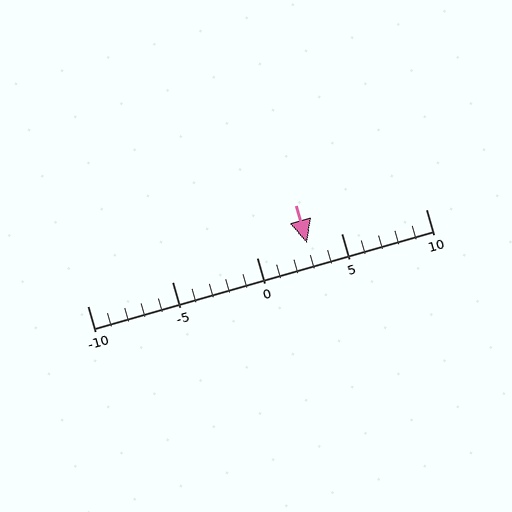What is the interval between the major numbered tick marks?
The major tick marks are spaced 5 units apart.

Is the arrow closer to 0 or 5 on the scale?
The arrow is closer to 5.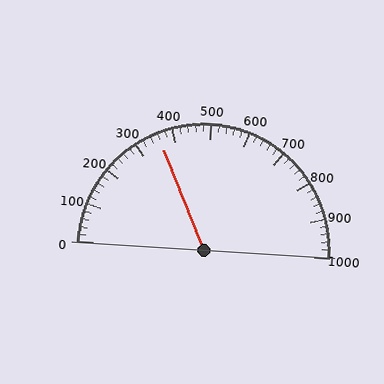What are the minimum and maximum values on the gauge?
The gauge ranges from 0 to 1000.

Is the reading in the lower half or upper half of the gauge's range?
The reading is in the lower half of the range (0 to 1000).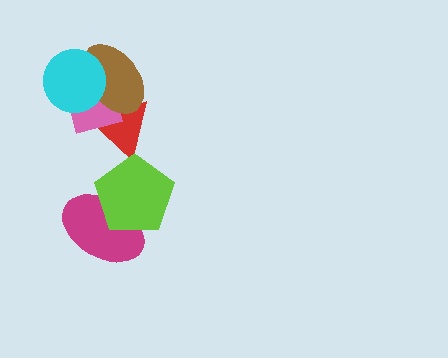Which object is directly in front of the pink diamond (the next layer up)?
The brown ellipse is directly in front of the pink diamond.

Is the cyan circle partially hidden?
No, no other shape covers it.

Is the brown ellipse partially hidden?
Yes, it is partially covered by another shape.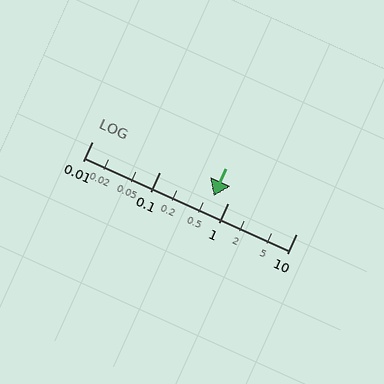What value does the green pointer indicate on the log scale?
The pointer indicates approximately 0.62.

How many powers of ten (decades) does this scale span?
The scale spans 3 decades, from 0.01 to 10.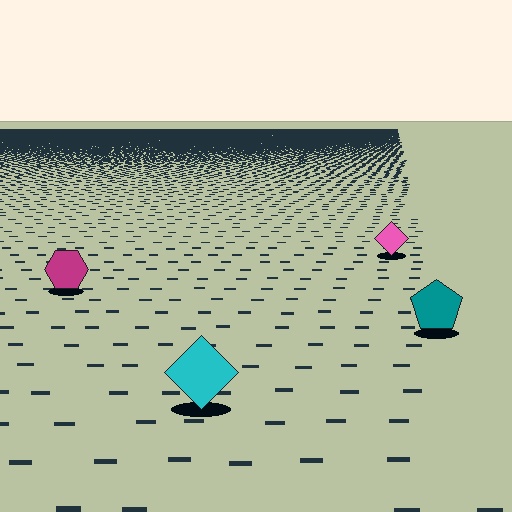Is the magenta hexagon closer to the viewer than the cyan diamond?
No. The cyan diamond is closer — you can tell from the texture gradient: the ground texture is coarser near it.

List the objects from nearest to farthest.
From nearest to farthest: the cyan diamond, the teal pentagon, the magenta hexagon, the pink diamond.